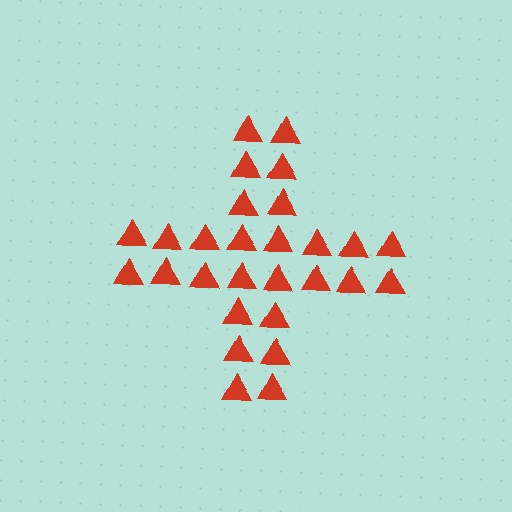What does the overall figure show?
The overall figure shows a cross.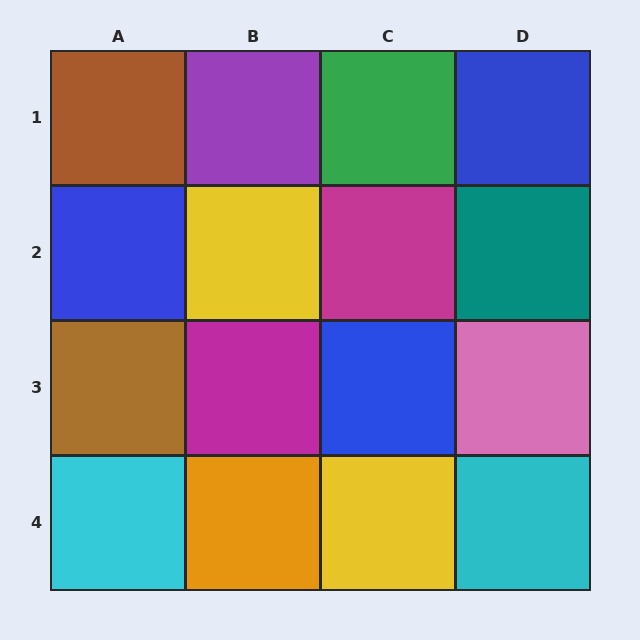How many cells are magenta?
2 cells are magenta.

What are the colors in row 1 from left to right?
Brown, purple, green, blue.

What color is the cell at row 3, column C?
Blue.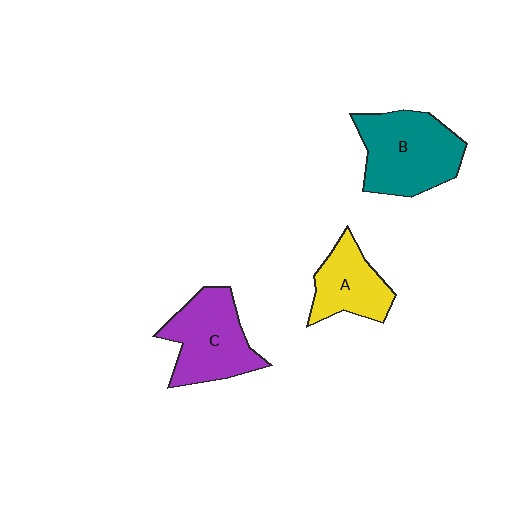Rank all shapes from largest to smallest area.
From largest to smallest: B (teal), C (purple), A (yellow).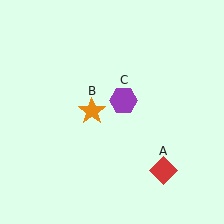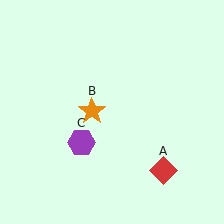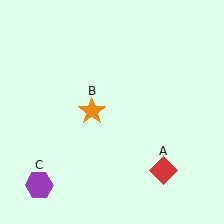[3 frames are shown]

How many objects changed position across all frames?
1 object changed position: purple hexagon (object C).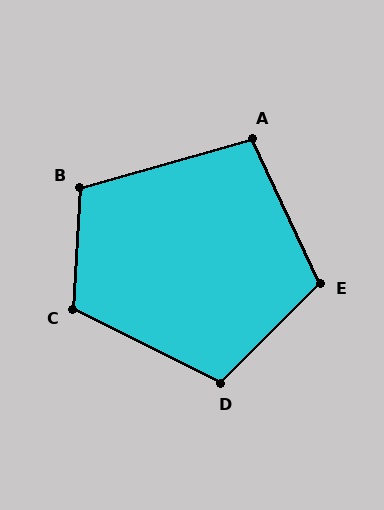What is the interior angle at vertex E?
Approximately 110 degrees (obtuse).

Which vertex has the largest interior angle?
C, at approximately 113 degrees.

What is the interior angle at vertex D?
Approximately 109 degrees (obtuse).